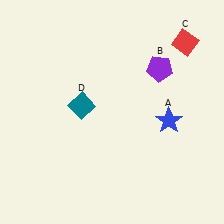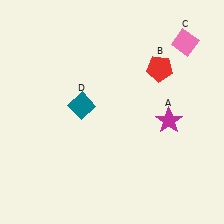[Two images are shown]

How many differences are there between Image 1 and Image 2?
There are 3 differences between the two images.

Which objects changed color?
A changed from blue to magenta. B changed from purple to red. C changed from red to pink.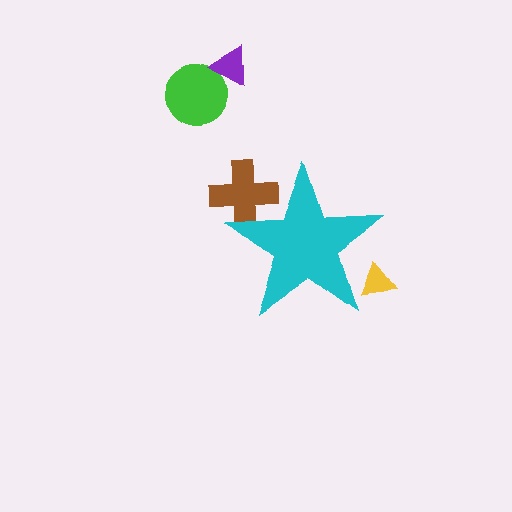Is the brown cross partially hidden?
Yes, the brown cross is partially hidden behind the cyan star.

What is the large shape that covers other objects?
A cyan star.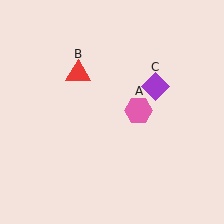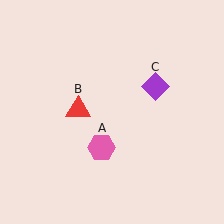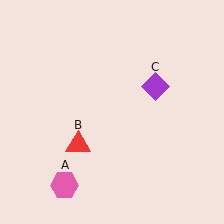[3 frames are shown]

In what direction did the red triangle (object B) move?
The red triangle (object B) moved down.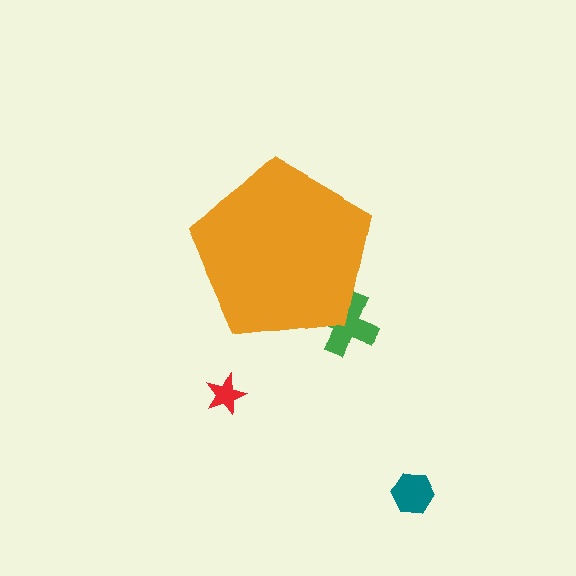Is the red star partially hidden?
No, the red star is fully visible.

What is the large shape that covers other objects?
An orange pentagon.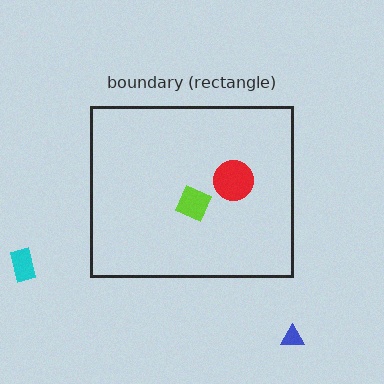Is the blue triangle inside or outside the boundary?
Outside.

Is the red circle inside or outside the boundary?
Inside.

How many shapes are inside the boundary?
2 inside, 2 outside.